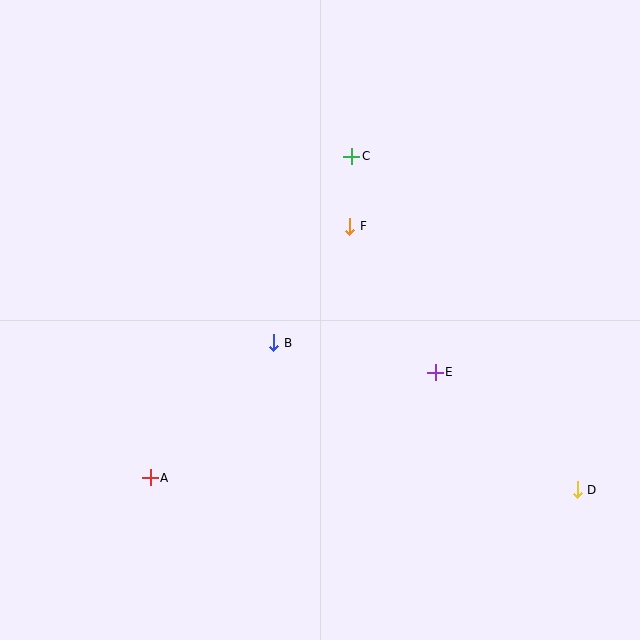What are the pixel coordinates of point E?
Point E is at (435, 372).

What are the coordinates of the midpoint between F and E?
The midpoint between F and E is at (393, 299).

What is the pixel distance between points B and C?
The distance between B and C is 202 pixels.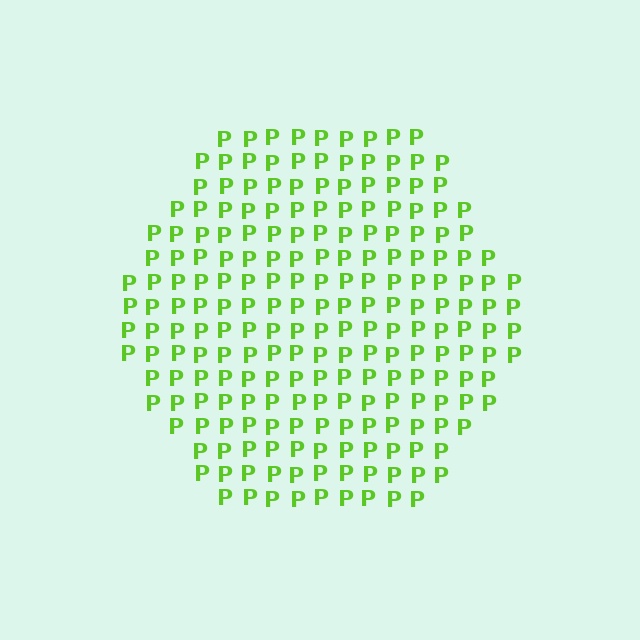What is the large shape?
The large shape is a hexagon.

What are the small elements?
The small elements are letter P's.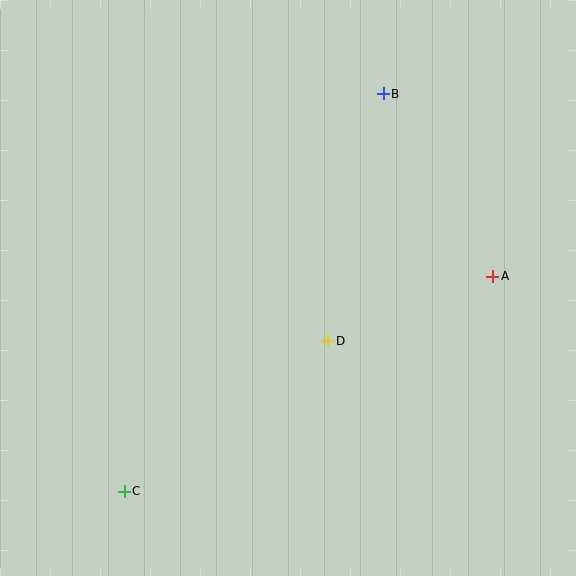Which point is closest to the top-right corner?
Point B is closest to the top-right corner.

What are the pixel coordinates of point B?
Point B is at (383, 94).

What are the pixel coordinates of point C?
Point C is at (124, 491).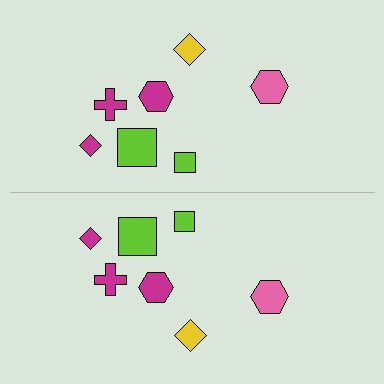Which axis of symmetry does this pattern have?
The pattern has a horizontal axis of symmetry running through the center of the image.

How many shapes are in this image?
There are 14 shapes in this image.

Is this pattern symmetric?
Yes, this pattern has bilateral (reflection) symmetry.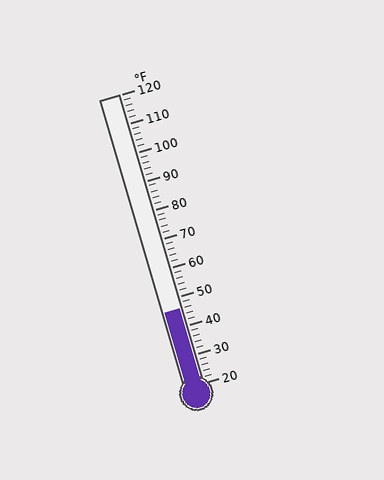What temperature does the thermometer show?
The thermometer shows approximately 46°F.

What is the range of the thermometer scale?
The thermometer scale ranges from 20°F to 120°F.